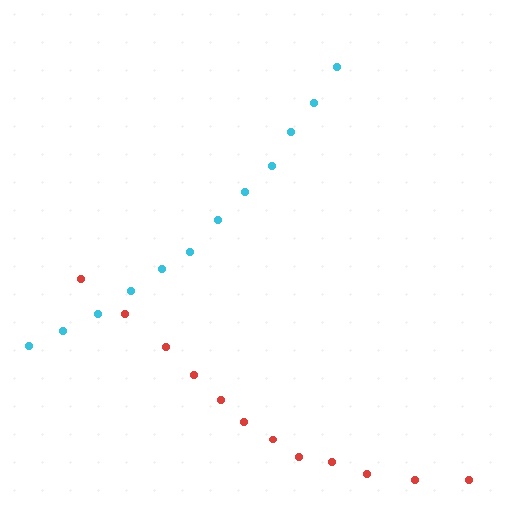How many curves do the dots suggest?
There are 2 distinct paths.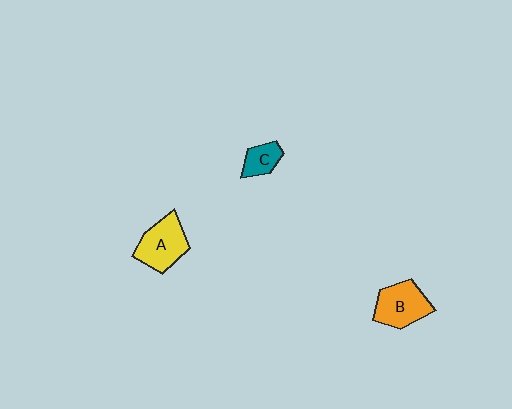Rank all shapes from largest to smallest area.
From largest to smallest: A (yellow), B (orange), C (teal).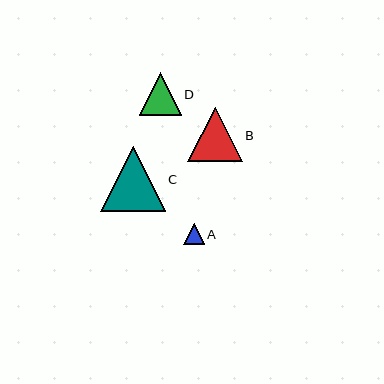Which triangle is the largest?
Triangle C is the largest with a size of approximately 65 pixels.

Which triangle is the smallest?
Triangle A is the smallest with a size of approximately 20 pixels.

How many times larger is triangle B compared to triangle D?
Triangle B is approximately 1.3 times the size of triangle D.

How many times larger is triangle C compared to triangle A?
Triangle C is approximately 3.2 times the size of triangle A.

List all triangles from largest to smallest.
From largest to smallest: C, B, D, A.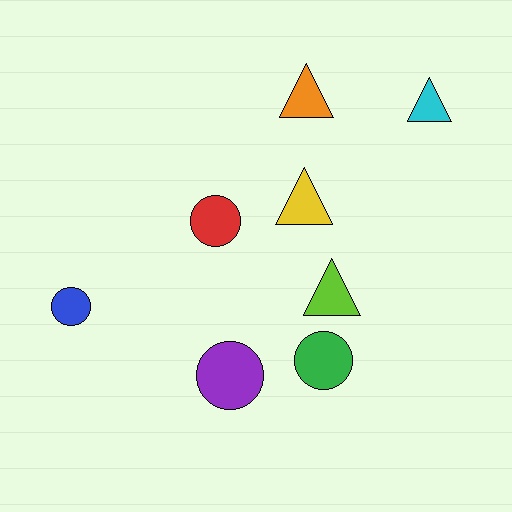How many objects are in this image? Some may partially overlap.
There are 8 objects.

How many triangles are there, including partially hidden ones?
There are 4 triangles.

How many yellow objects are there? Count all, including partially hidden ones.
There is 1 yellow object.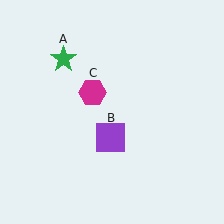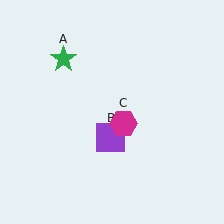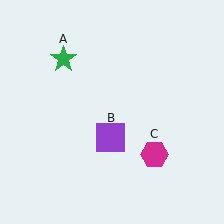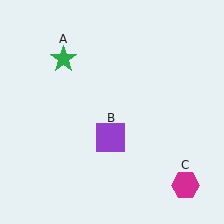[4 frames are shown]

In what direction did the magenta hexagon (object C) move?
The magenta hexagon (object C) moved down and to the right.